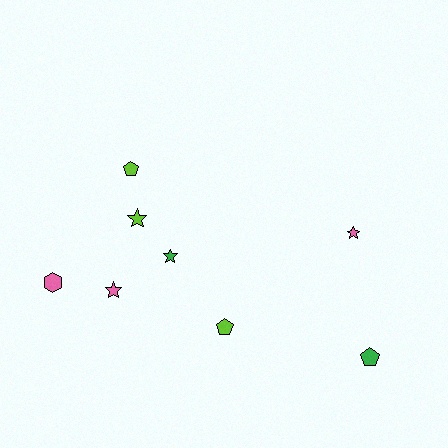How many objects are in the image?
There are 8 objects.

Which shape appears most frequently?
Star, with 4 objects.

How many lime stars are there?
There is 1 lime star.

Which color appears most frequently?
Pink, with 3 objects.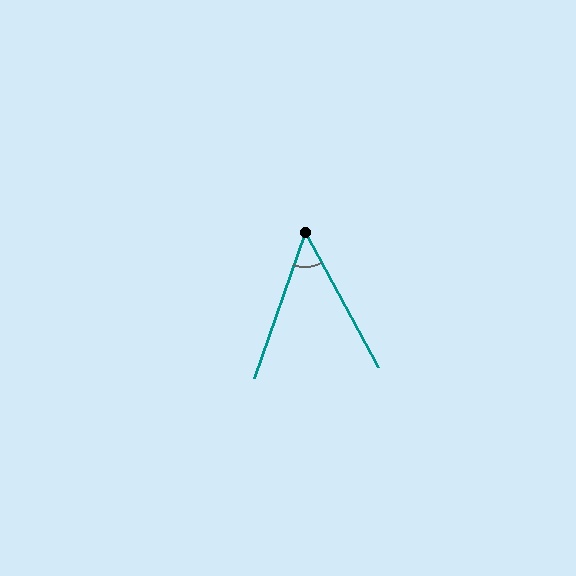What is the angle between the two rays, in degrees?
Approximately 48 degrees.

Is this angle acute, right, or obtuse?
It is acute.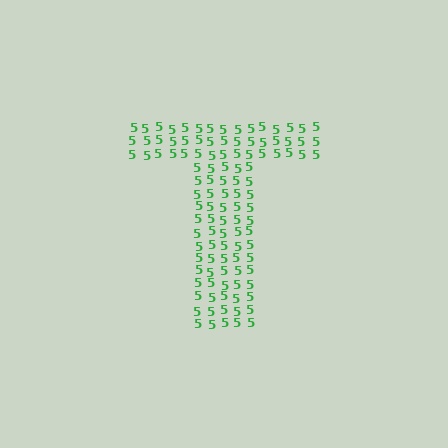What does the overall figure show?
The overall figure shows the letter T.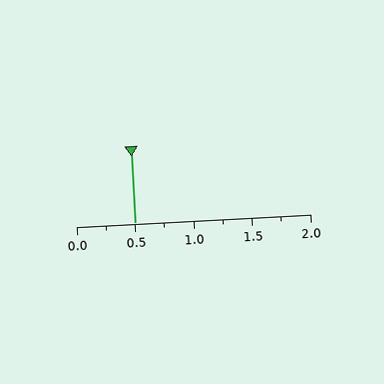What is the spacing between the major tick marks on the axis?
The major ticks are spaced 0.5 apart.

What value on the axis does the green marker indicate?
The marker indicates approximately 0.5.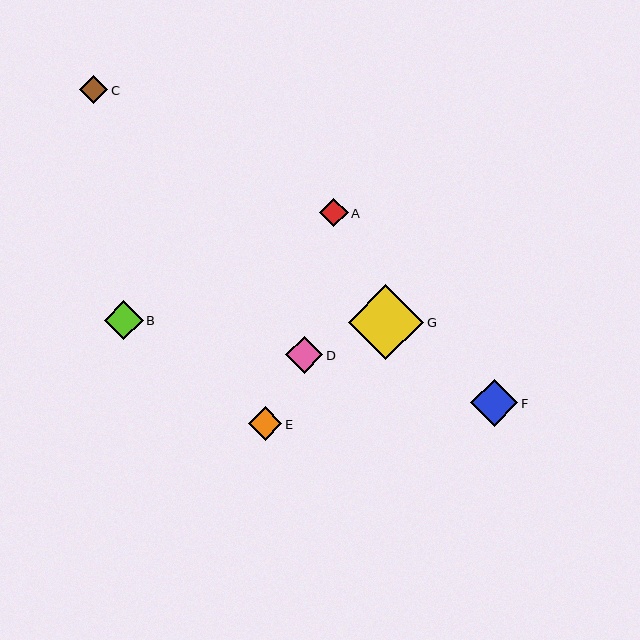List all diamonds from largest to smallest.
From largest to smallest: G, F, B, D, E, A, C.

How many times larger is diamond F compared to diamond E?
Diamond F is approximately 1.4 times the size of diamond E.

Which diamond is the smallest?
Diamond C is the smallest with a size of approximately 28 pixels.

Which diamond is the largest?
Diamond G is the largest with a size of approximately 75 pixels.